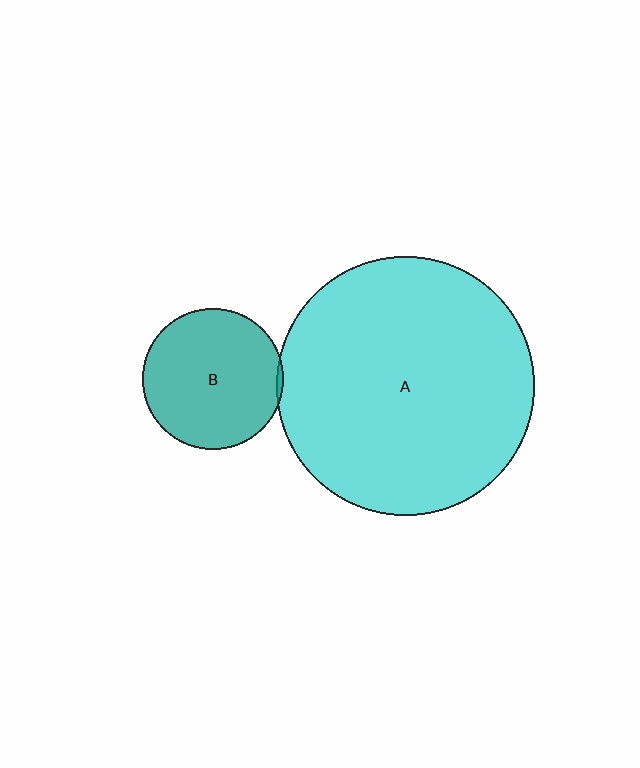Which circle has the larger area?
Circle A (cyan).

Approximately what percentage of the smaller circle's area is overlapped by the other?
Approximately 5%.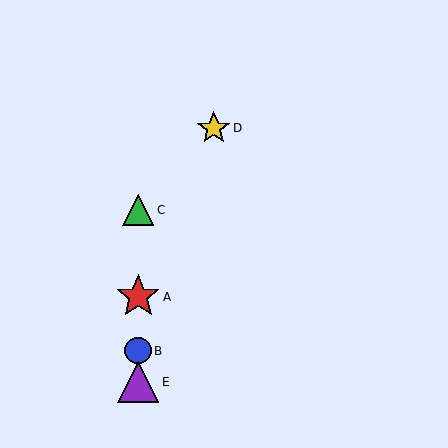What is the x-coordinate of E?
Object E is at x≈138.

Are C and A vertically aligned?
Yes, both are at x≈138.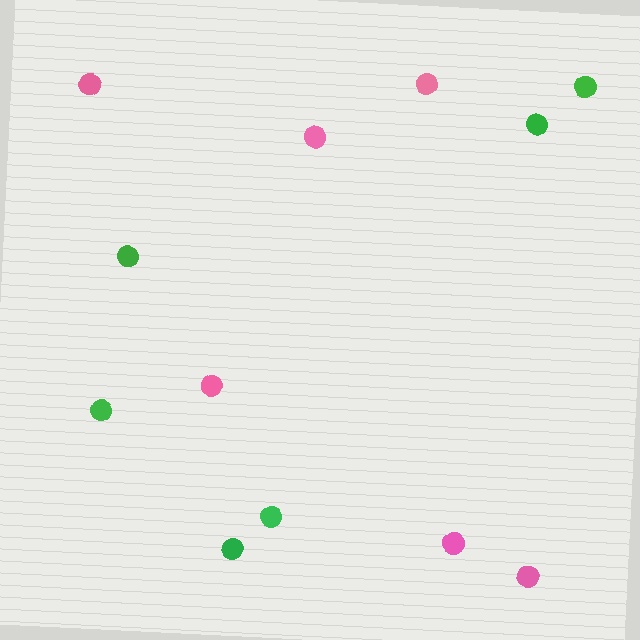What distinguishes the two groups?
There are 2 groups: one group of green circles (6) and one group of pink circles (6).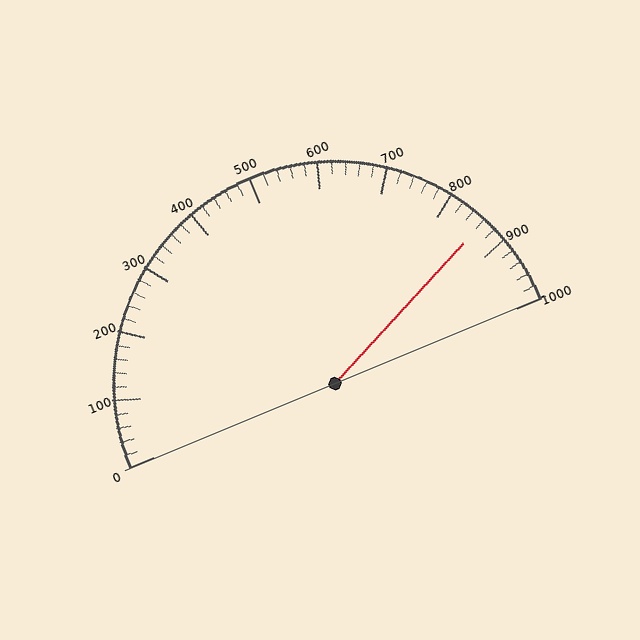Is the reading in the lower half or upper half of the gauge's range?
The reading is in the upper half of the range (0 to 1000).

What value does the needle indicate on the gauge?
The needle indicates approximately 860.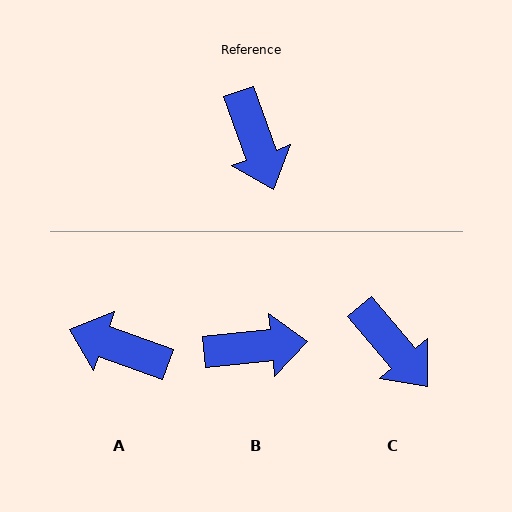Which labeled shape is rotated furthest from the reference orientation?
A, about 129 degrees away.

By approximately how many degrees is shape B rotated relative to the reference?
Approximately 76 degrees counter-clockwise.